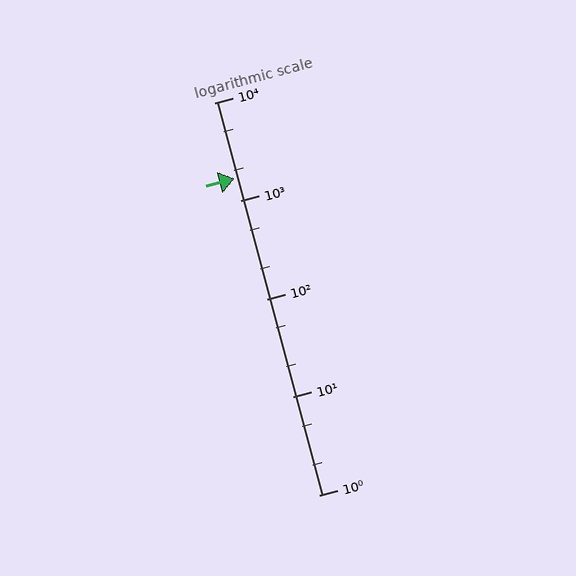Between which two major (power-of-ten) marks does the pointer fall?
The pointer is between 1000 and 10000.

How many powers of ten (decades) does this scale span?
The scale spans 4 decades, from 1 to 10000.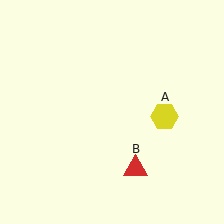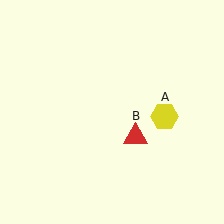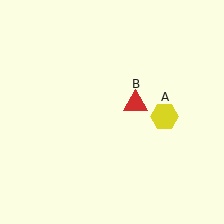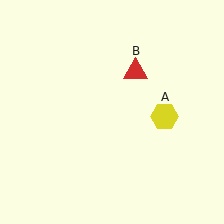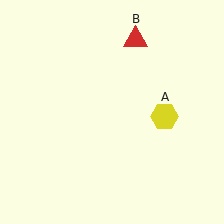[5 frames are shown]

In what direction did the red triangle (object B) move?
The red triangle (object B) moved up.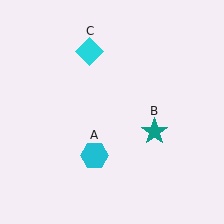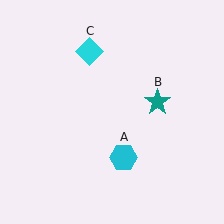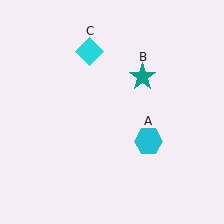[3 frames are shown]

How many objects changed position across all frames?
2 objects changed position: cyan hexagon (object A), teal star (object B).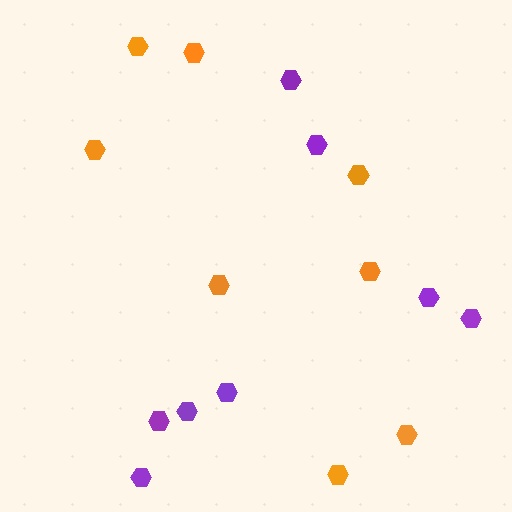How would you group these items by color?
There are 2 groups: one group of purple hexagons (8) and one group of orange hexagons (8).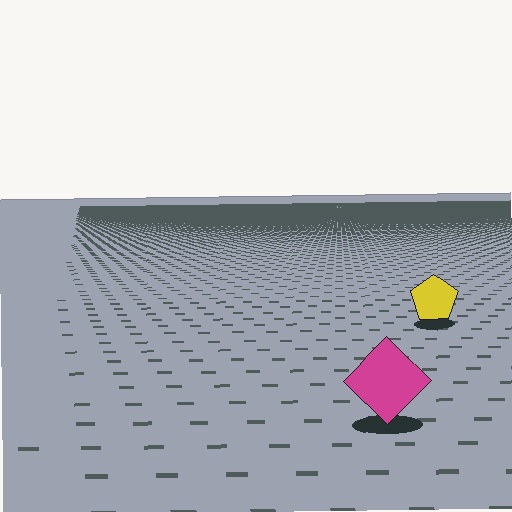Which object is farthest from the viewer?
The yellow pentagon is farthest from the viewer. It appears smaller and the ground texture around it is denser.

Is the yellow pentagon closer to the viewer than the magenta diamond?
No. The magenta diamond is closer — you can tell from the texture gradient: the ground texture is coarser near it.